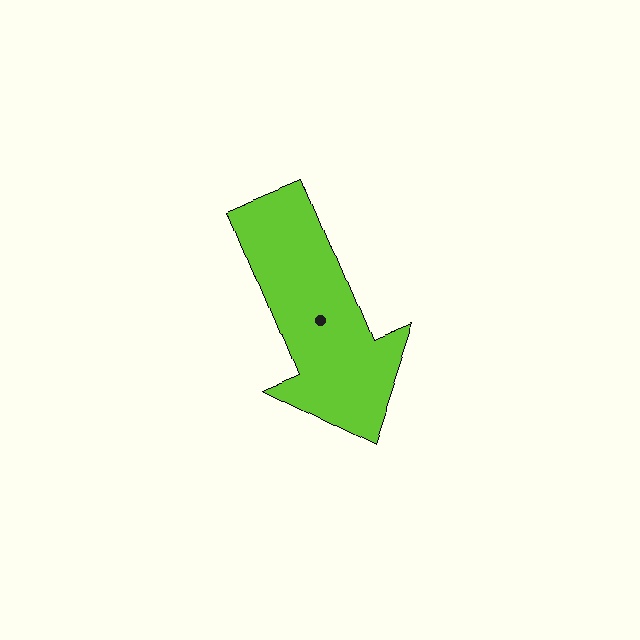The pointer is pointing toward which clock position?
Roughly 5 o'clock.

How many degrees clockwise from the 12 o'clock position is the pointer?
Approximately 158 degrees.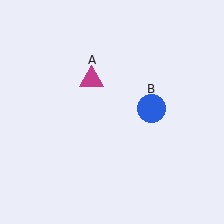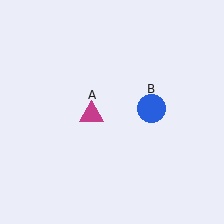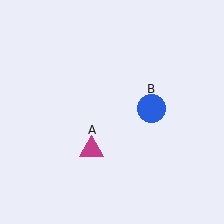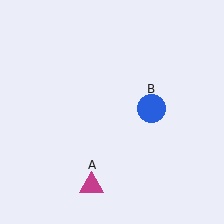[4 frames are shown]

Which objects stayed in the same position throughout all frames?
Blue circle (object B) remained stationary.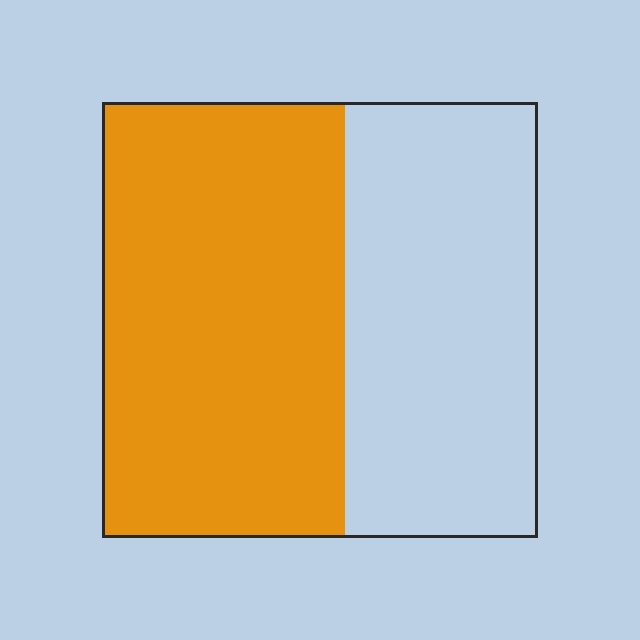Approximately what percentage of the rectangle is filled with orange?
Approximately 55%.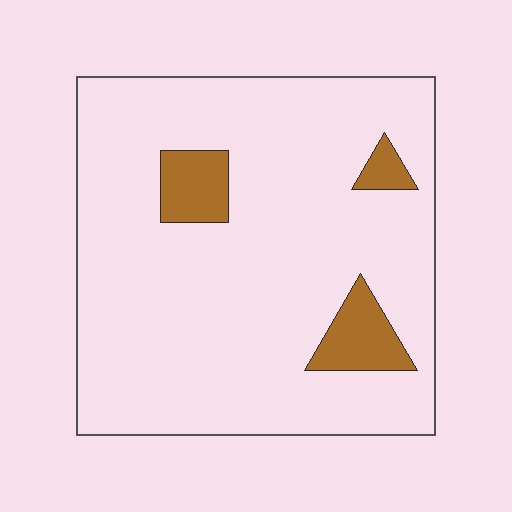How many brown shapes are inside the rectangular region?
3.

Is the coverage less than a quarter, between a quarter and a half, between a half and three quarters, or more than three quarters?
Less than a quarter.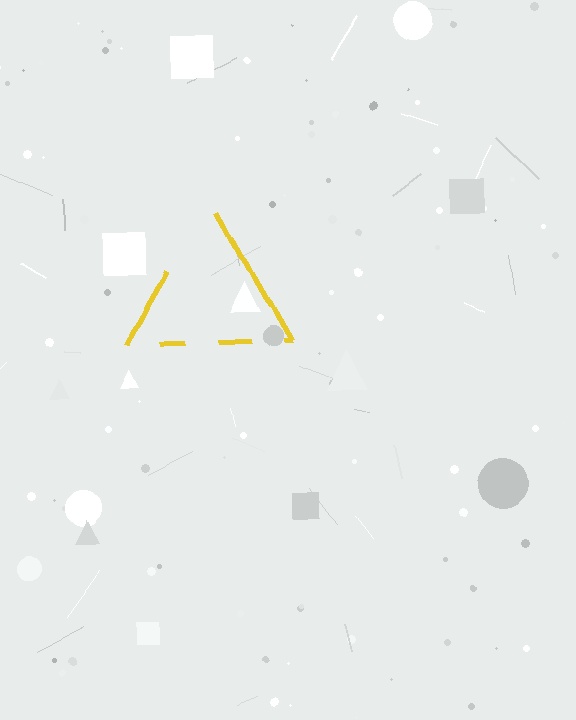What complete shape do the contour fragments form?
The contour fragments form a triangle.